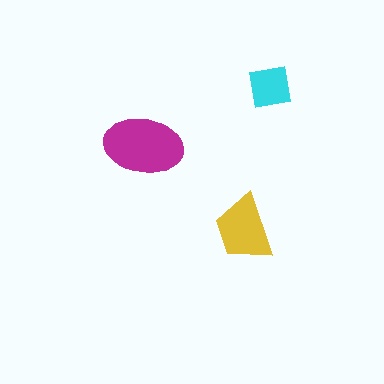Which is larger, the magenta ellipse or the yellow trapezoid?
The magenta ellipse.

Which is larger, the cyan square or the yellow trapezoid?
The yellow trapezoid.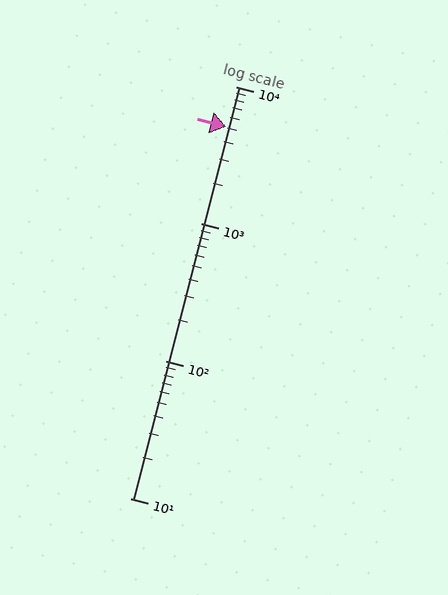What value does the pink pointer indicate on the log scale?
The pointer indicates approximately 5100.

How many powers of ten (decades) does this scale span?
The scale spans 3 decades, from 10 to 10000.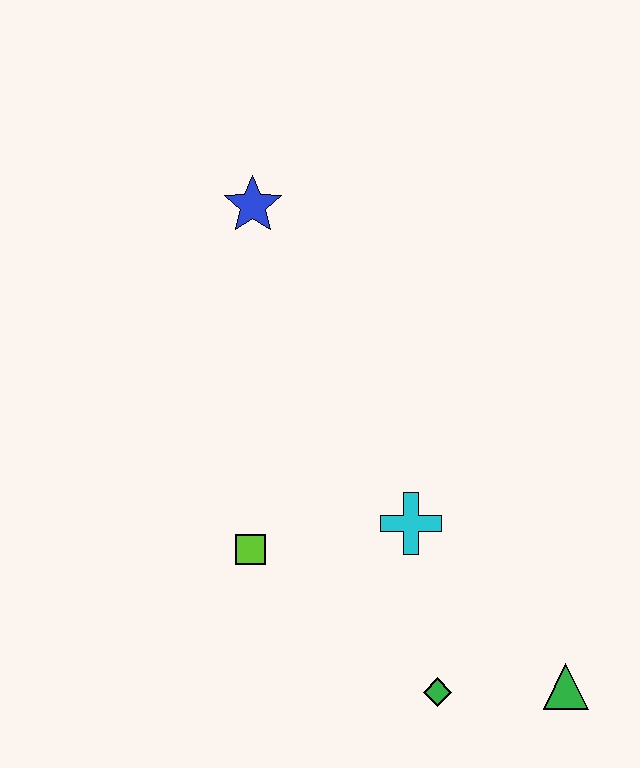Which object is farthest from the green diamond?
The blue star is farthest from the green diamond.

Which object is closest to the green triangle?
The green diamond is closest to the green triangle.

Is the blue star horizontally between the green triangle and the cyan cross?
No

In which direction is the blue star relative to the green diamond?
The blue star is above the green diamond.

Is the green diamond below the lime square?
Yes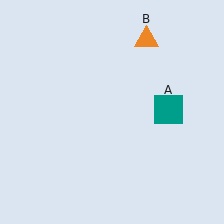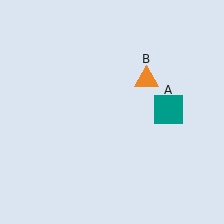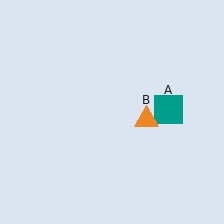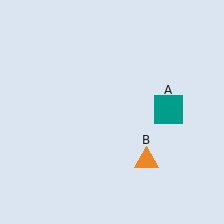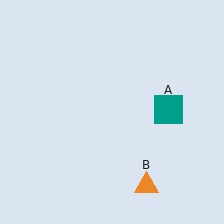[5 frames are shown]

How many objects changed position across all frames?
1 object changed position: orange triangle (object B).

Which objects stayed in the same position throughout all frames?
Teal square (object A) remained stationary.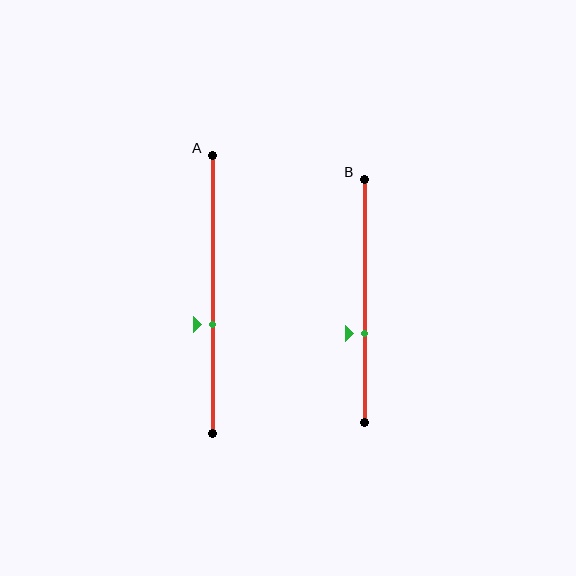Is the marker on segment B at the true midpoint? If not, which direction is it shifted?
No, the marker on segment B is shifted downward by about 13% of the segment length.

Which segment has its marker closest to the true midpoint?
Segment A has its marker closest to the true midpoint.